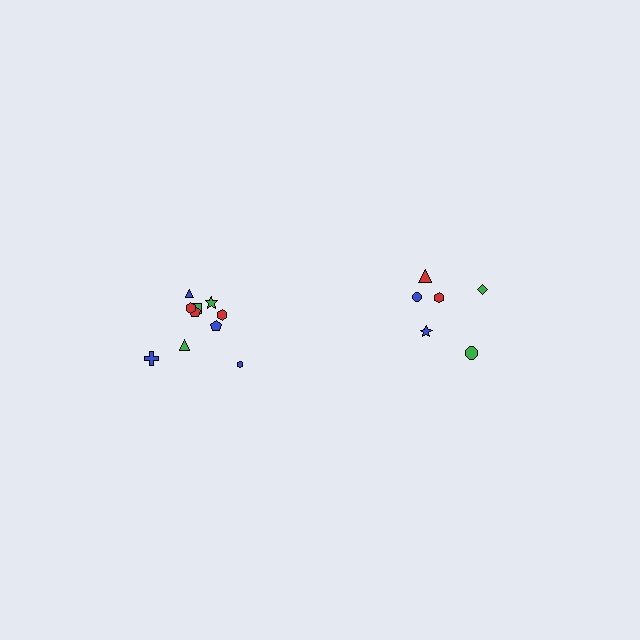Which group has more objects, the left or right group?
The left group.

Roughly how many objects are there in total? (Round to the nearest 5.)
Roughly 15 objects in total.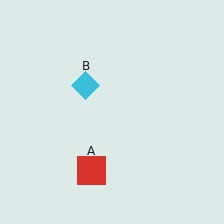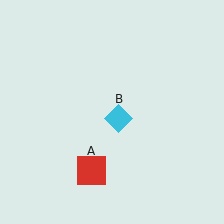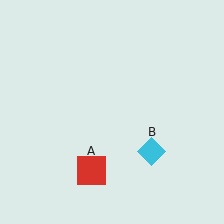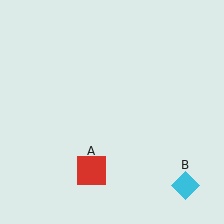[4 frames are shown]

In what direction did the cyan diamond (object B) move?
The cyan diamond (object B) moved down and to the right.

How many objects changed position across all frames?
1 object changed position: cyan diamond (object B).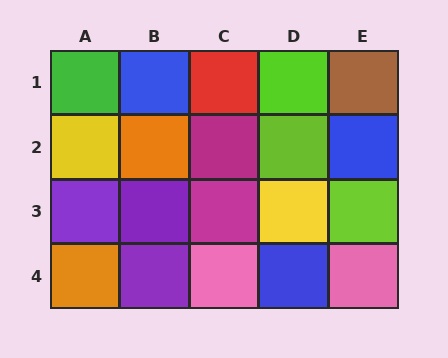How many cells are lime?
3 cells are lime.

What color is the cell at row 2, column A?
Yellow.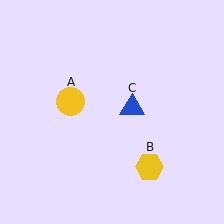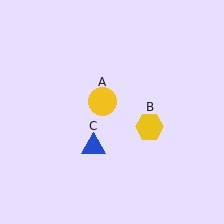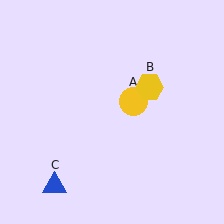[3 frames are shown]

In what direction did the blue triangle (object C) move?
The blue triangle (object C) moved down and to the left.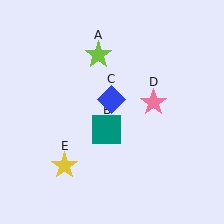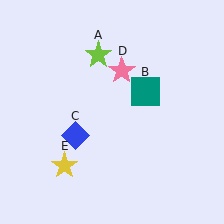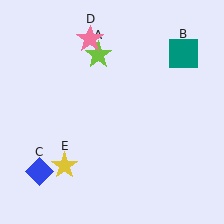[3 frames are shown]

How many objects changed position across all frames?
3 objects changed position: teal square (object B), blue diamond (object C), pink star (object D).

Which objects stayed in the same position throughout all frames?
Lime star (object A) and yellow star (object E) remained stationary.